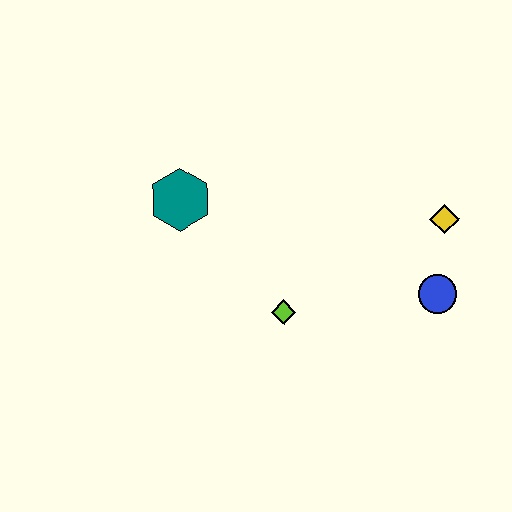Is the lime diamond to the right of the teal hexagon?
Yes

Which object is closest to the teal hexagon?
The lime diamond is closest to the teal hexagon.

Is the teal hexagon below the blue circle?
No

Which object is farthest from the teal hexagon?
The blue circle is farthest from the teal hexagon.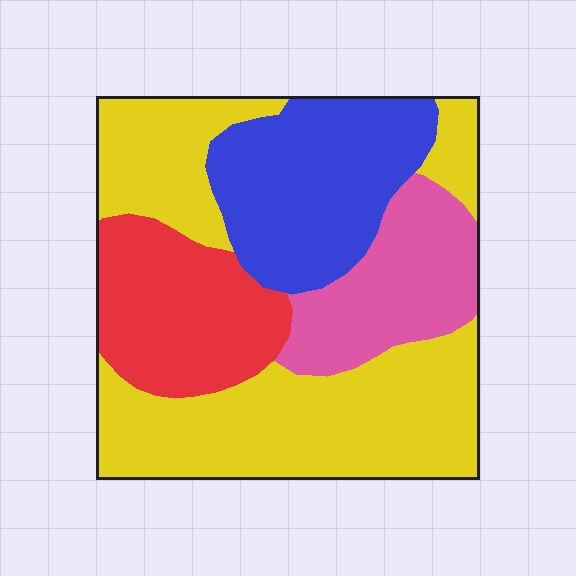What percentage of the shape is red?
Red covers roughly 20% of the shape.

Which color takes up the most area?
Yellow, at roughly 45%.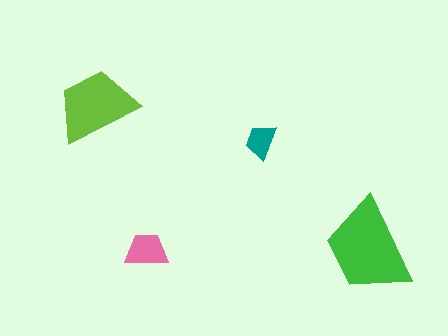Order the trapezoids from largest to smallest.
the green one, the lime one, the pink one, the teal one.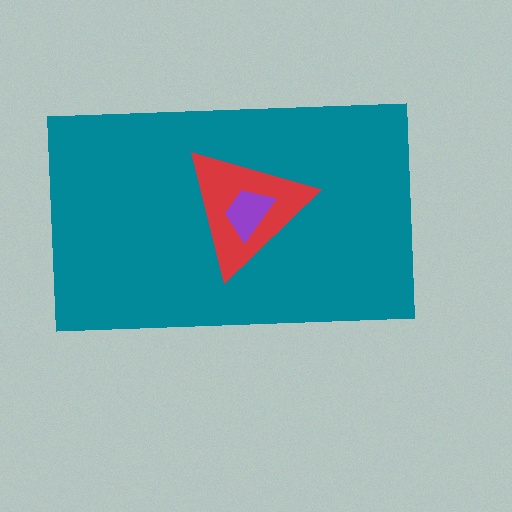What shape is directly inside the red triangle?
The purple trapezoid.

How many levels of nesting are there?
3.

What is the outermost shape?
The teal rectangle.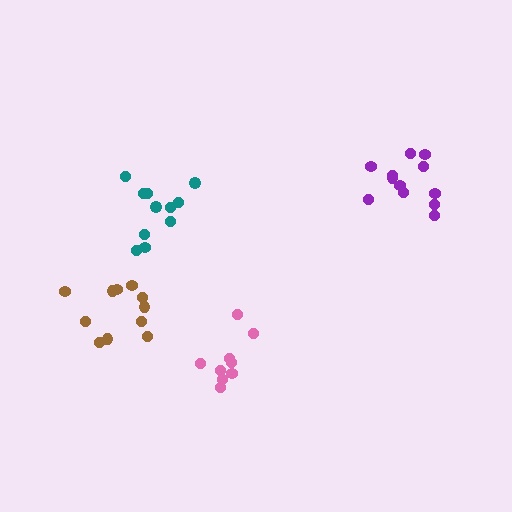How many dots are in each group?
Group 1: 11 dots, Group 2: 9 dots, Group 3: 12 dots, Group 4: 11 dots (43 total).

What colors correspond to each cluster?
The clusters are colored: brown, pink, purple, teal.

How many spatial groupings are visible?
There are 4 spatial groupings.